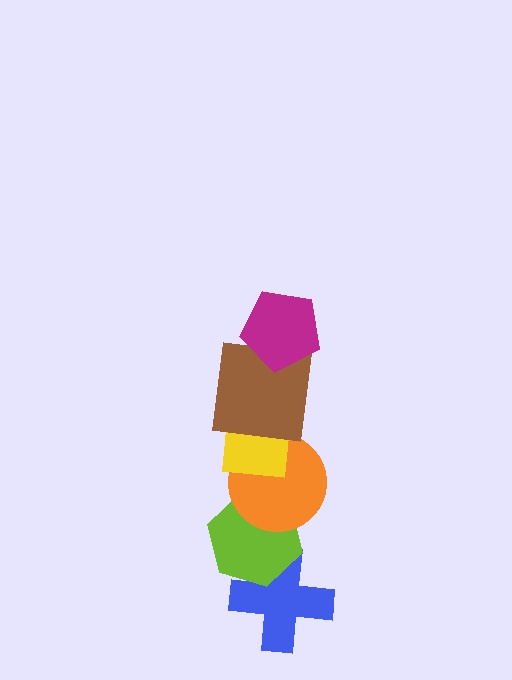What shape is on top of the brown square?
The magenta pentagon is on top of the brown square.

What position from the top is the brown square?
The brown square is 2nd from the top.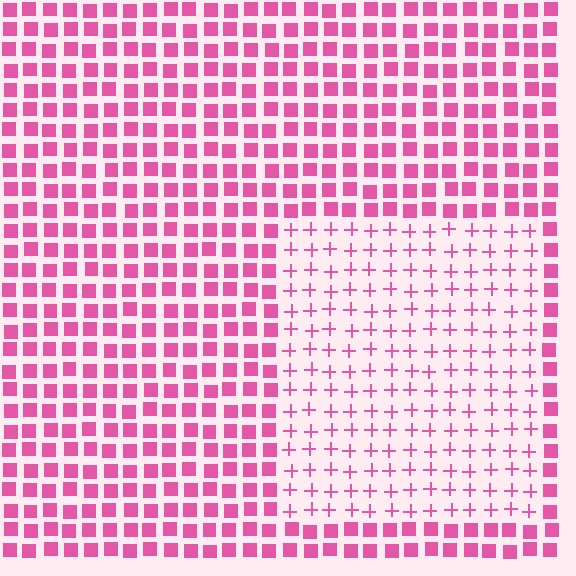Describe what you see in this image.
The image is filled with small pink elements arranged in a uniform grid. A rectangle-shaped region contains plus signs, while the surrounding area contains squares. The boundary is defined purely by the change in element shape.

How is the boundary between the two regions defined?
The boundary is defined by a change in element shape: plus signs inside vs. squares outside. All elements share the same color and spacing.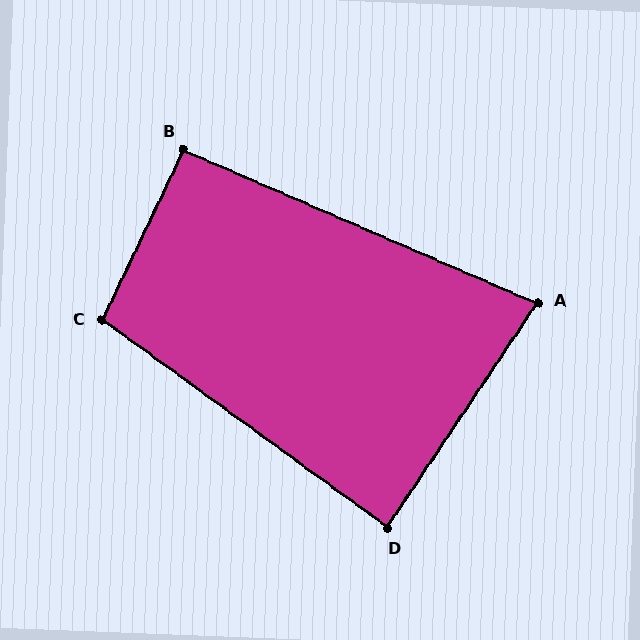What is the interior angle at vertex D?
Approximately 88 degrees (approximately right).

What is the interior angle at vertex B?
Approximately 92 degrees (approximately right).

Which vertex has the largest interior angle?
C, at approximately 100 degrees.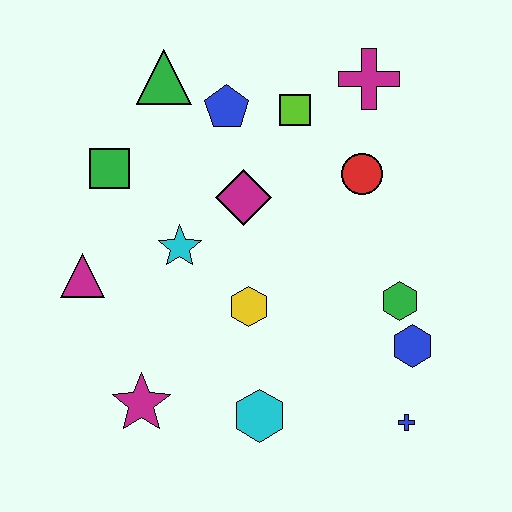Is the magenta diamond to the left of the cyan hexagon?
Yes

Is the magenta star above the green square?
No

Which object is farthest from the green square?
The blue cross is farthest from the green square.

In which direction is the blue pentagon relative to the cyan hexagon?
The blue pentagon is above the cyan hexagon.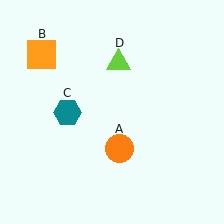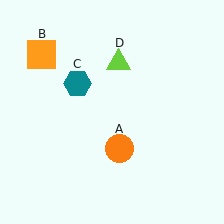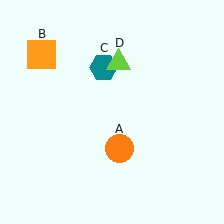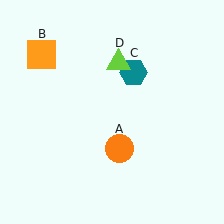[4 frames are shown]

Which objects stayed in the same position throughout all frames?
Orange circle (object A) and orange square (object B) and lime triangle (object D) remained stationary.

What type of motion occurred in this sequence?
The teal hexagon (object C) rotated clockwise around the center of the scene.